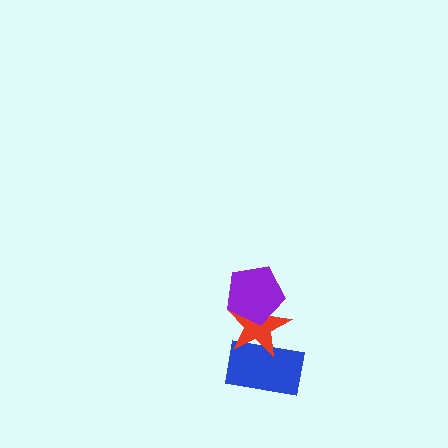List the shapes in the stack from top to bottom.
From top to bottom: the purple pentagon, the red star, the blue rectangle.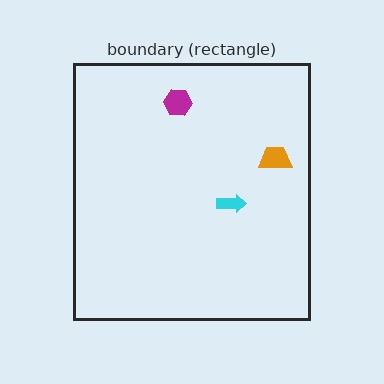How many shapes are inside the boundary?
3 inside, 0 outside.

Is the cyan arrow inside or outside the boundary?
Inside.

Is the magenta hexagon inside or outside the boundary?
Inside.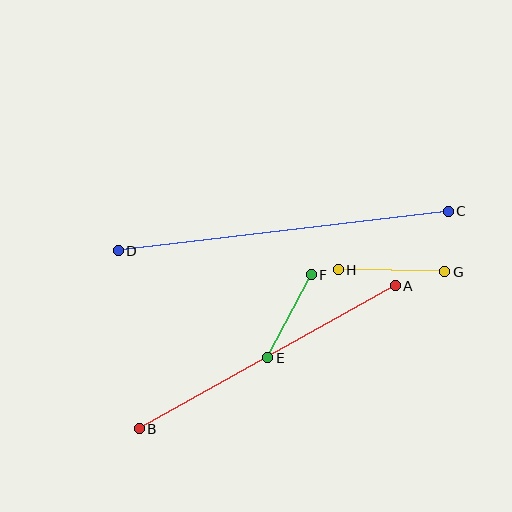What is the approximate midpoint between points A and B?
The midpoint is at approximately (267, 357) pixels.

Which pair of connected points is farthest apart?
Points C and D are farthest apart.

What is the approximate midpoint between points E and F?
The midpoint is at approximately (290, 316) pixels.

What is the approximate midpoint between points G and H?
The midpoint is at approximately (391, 271) pixels.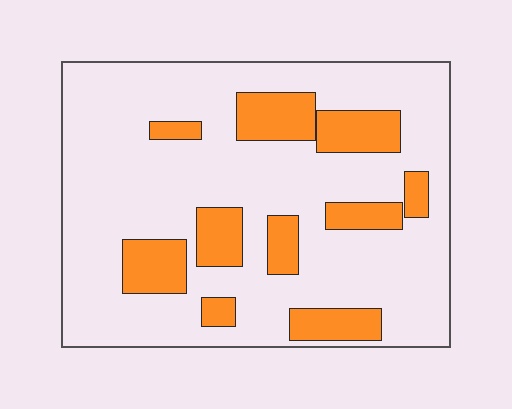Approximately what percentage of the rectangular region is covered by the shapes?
Approximately 20%.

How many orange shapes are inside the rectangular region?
10.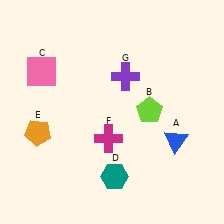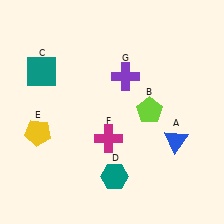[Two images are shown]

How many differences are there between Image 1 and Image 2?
There are 2 differences between the two images.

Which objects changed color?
C changed from pink to teal. E changed from orange to yellow.